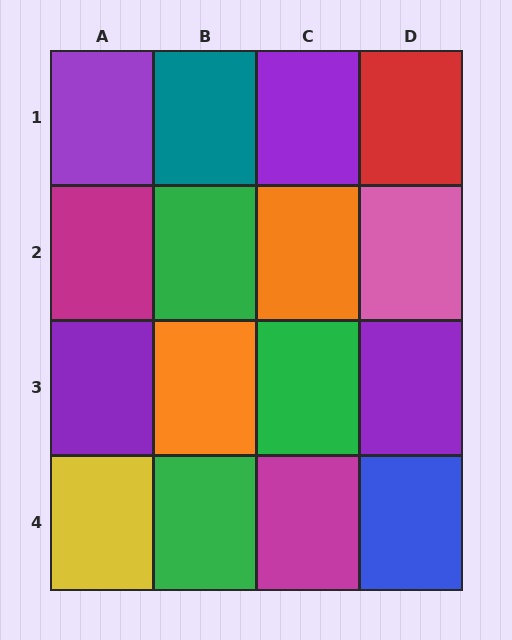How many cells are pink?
1 cell is pink.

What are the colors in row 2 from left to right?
Magenta, green, orange, pink.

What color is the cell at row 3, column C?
Green.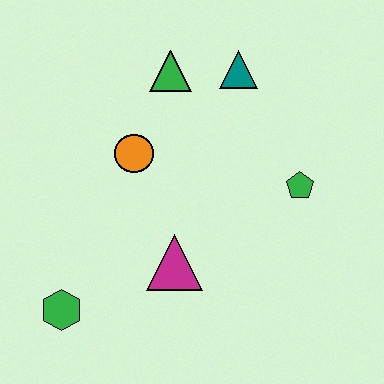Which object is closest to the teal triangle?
The green triangle is closest to the teal triangle.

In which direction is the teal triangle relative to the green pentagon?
The teal triangle is above the green pentagon.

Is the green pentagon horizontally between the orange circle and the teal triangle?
No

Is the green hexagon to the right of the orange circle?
No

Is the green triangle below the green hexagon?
No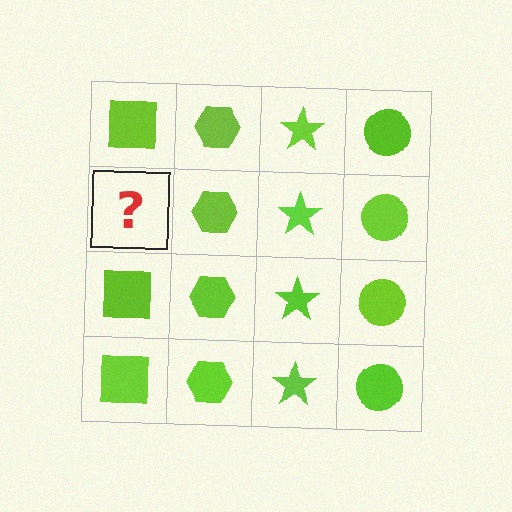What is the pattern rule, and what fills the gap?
The rule is that each column has a consistent shape. The gap should be filled with a lime square.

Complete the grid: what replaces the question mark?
The question mark should be replaced with a lime square.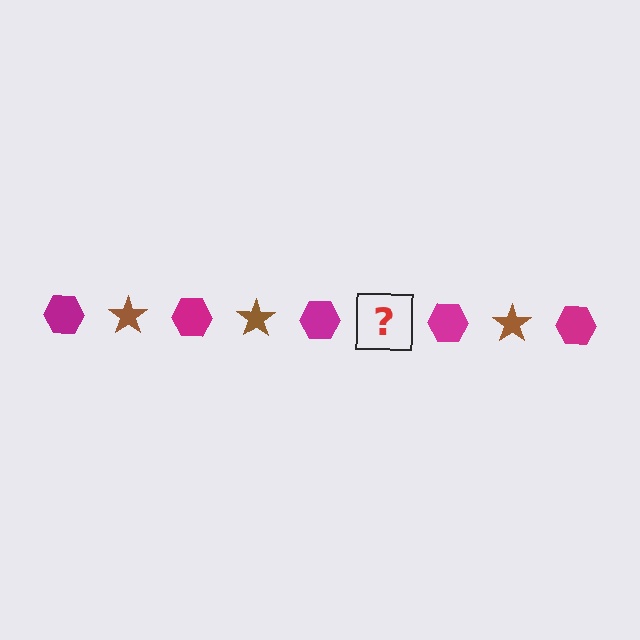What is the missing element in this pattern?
The missing element is a brown star.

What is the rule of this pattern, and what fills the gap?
The rule is that the pattern alternates between magenta hexagon and brown star. The gap should be filled with a brown star.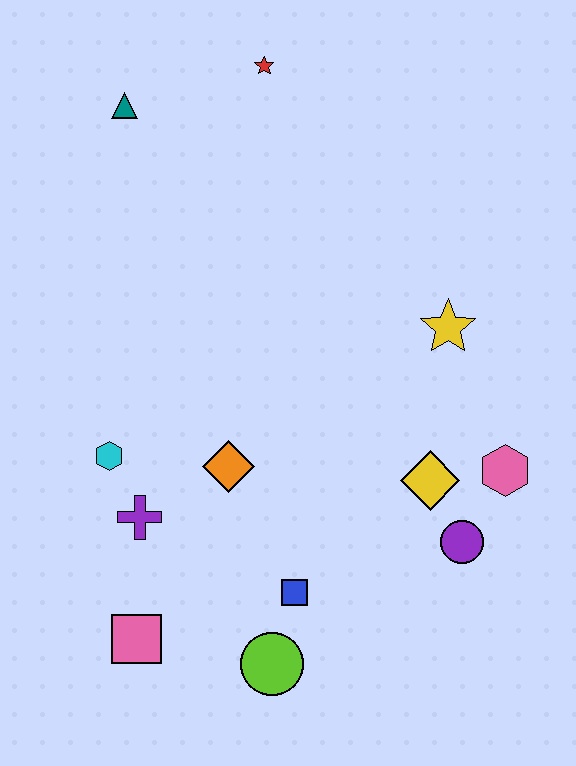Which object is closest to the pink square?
The purple cross is closest to the pink square.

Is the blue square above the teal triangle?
No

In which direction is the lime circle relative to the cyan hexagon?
The lime circle is below the cyan hexagon.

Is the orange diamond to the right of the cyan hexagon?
Yes